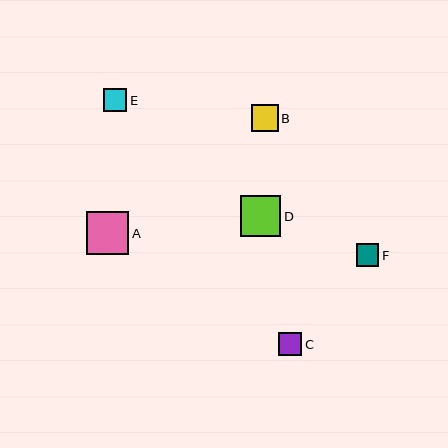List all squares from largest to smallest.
From largest to smallest: A, D, B, C, E, F.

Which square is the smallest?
Square F is the smallest with a size of approximately 22 pixels.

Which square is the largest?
Square A is the largest with a size of approximately 43 pixels.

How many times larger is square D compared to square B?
Square D is approximately 1.5 times the size of square B.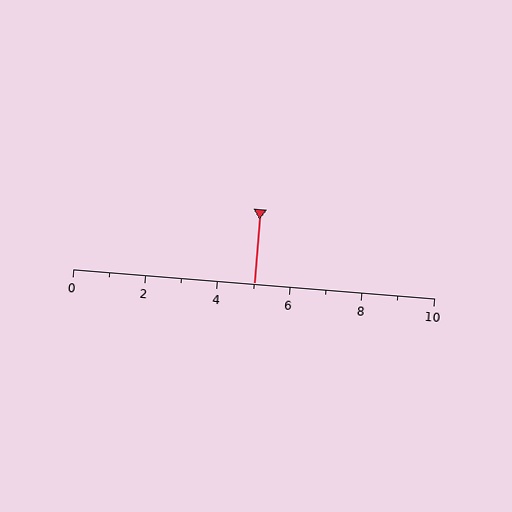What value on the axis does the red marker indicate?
The marker indicates approximately 5.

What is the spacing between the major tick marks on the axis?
The major ticks are spaced 2 apart.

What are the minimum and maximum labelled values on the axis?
The axis runs from 0 to 10.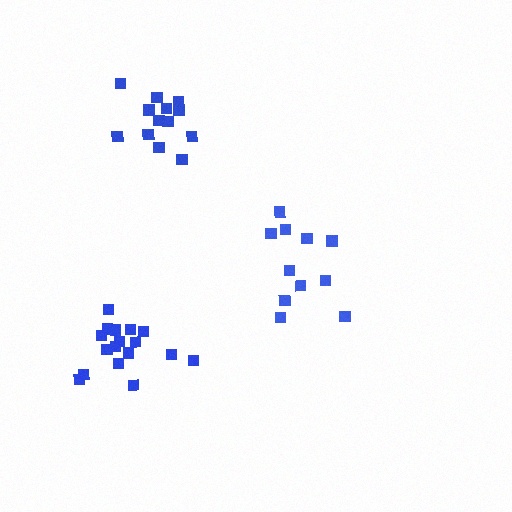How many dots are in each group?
Group 1: 17 dots, Group 2: 13 dots, Group 3: 11 dots (41 total).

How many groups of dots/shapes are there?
There are 3 groups.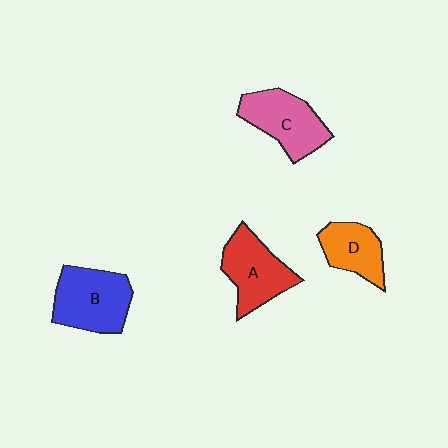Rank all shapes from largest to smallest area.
From largest to smallest: B (blue), C (pink), A (red), D (orange).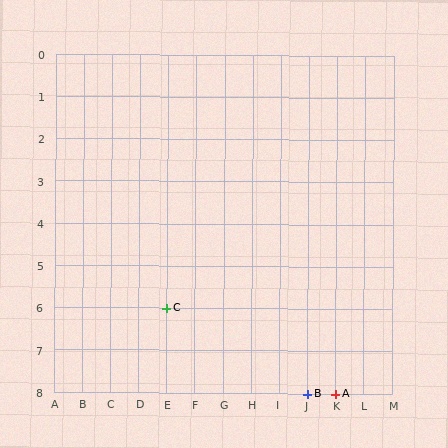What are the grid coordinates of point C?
Point C is at grid coordinates (E, 6).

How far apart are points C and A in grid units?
Points C and A are 6 columns and 2 rows apart (about 6.3 grid units diagonally).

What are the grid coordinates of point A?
Point A is at grid coordinates (K, 8).